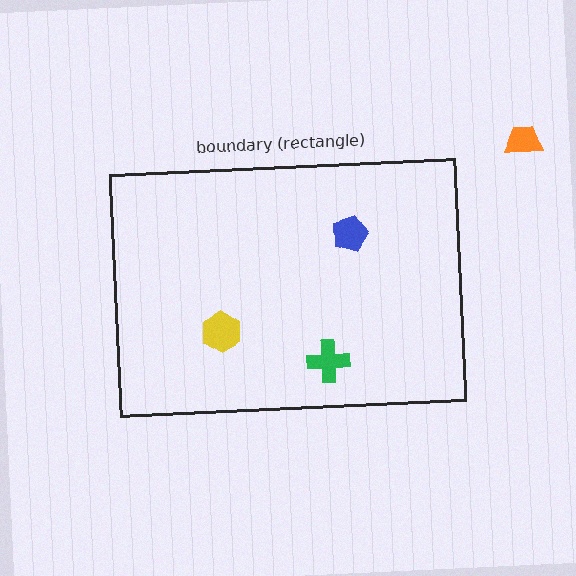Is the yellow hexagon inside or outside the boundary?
Inside.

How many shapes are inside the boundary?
3 inside, 1 outside.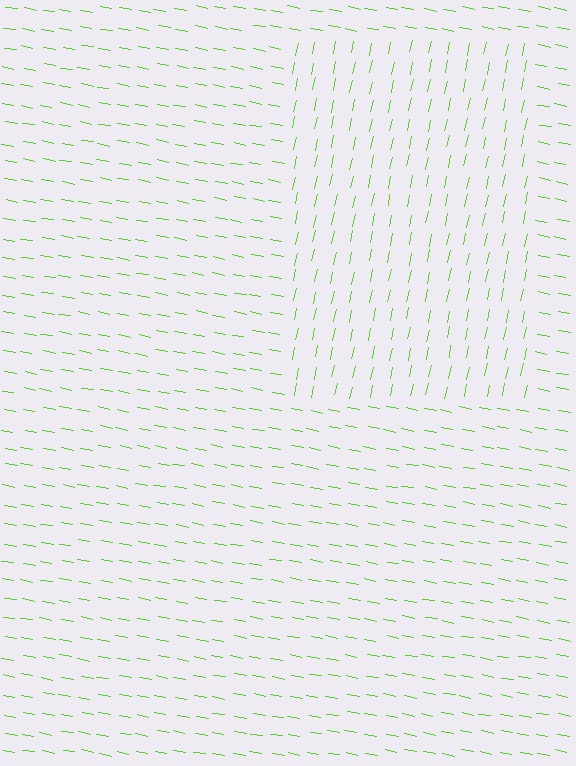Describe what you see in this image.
The image is filled with small lime line segments. A rectangle region in the image has lines oriented differently from the surrounding lines, creating a visible texture boundary.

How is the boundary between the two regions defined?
The boundary is defined purely by a change in line orientation (approximately 88 degrees difference). All lines are the same color and thickness.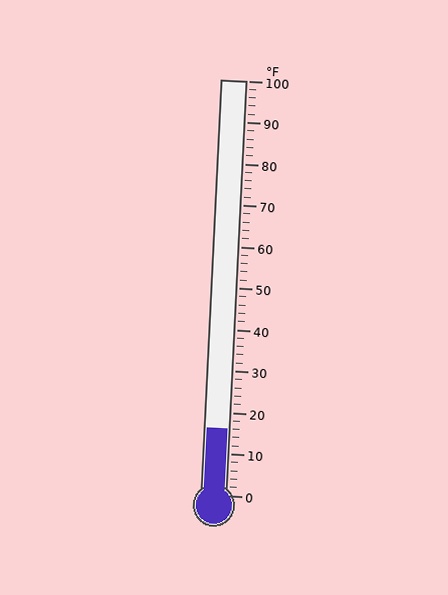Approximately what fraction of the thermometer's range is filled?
The thermometer is filled to approximately 15% of its range.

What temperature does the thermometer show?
The thermometer shows approximately 16°F.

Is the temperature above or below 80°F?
The temperature is below 80°F.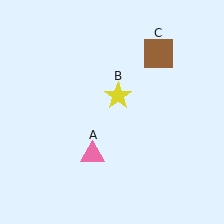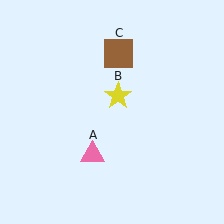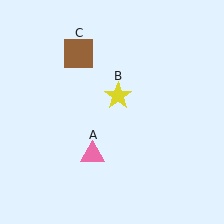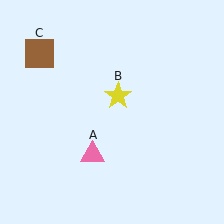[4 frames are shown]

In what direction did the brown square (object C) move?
The brown square (object C) moved left.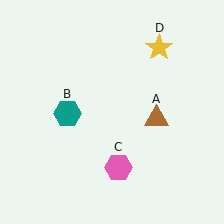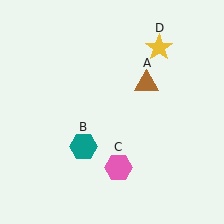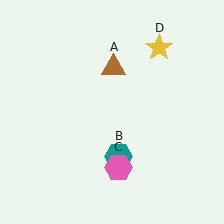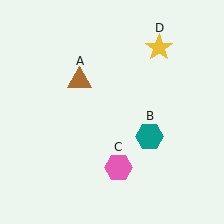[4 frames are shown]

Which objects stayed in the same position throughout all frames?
Pink hexagon (object C) and yellow star (object D) remained stationary.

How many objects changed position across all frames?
2 objects changed position: brown triangle (object A), teal hexagon (object B).